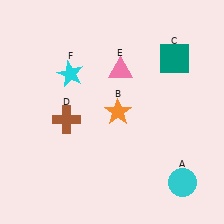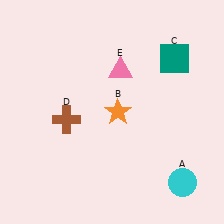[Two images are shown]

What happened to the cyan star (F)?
The cyan star (F) was removed in Image 2. It was in the top-left area of Image 1.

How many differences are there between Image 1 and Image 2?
There is 1 difference between the two images.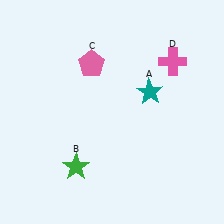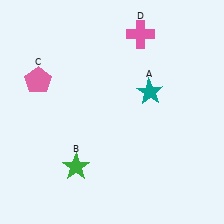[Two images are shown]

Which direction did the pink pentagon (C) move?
The pink pentagon (C) moved left.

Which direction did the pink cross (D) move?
The pink cross (D) moved left.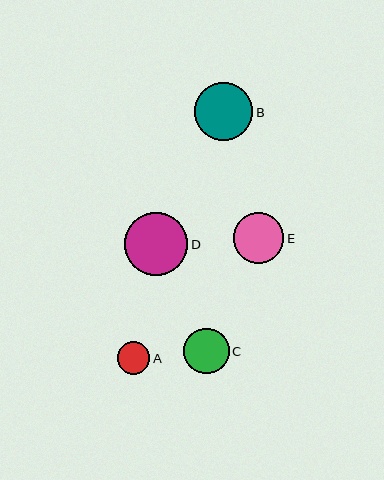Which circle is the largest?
Circle D is the largest with a size of approximately 63 pixels.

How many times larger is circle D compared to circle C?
Circle D is approximately 1.4 times the size of circle C.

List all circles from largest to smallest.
From largest to smallest: D, B, E, C, A.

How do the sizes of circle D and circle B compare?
Circle D and circle B are approximately the same size.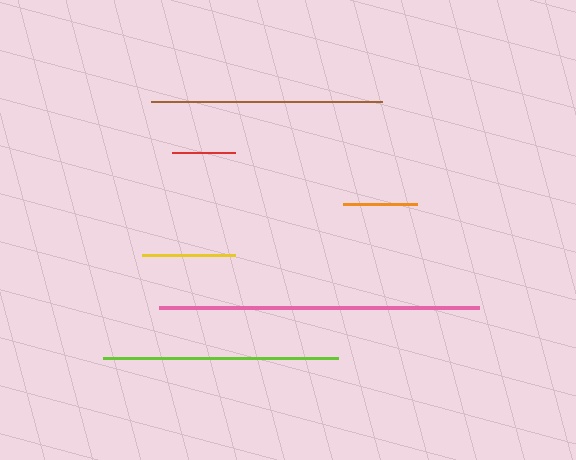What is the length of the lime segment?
The lime segment is approximately 235 pixels long.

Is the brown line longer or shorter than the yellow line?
The brown line is longer than the yellow line.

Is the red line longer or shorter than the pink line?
The pink line is longer than the red line.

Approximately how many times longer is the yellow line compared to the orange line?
The yellow line is approximately 1.3 times the length of the orange line.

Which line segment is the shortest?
The red line is the shortest at approximately 63 pixels.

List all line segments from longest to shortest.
From longest to shortest: pink, lime, brown, yellow, orange, red.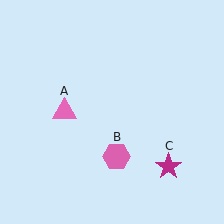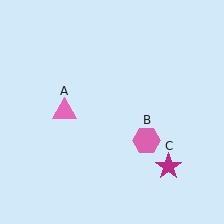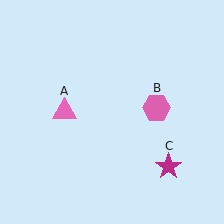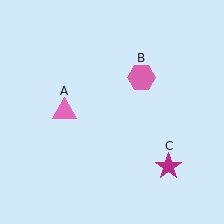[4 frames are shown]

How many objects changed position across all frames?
1 object changed position: pink hexagon (object B).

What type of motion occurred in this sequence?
The pink hexagon (object B) rotated counterclockwise around the center of the scene.